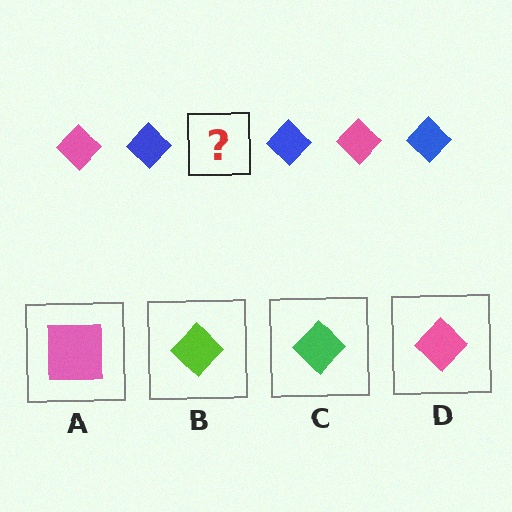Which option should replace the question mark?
Option D.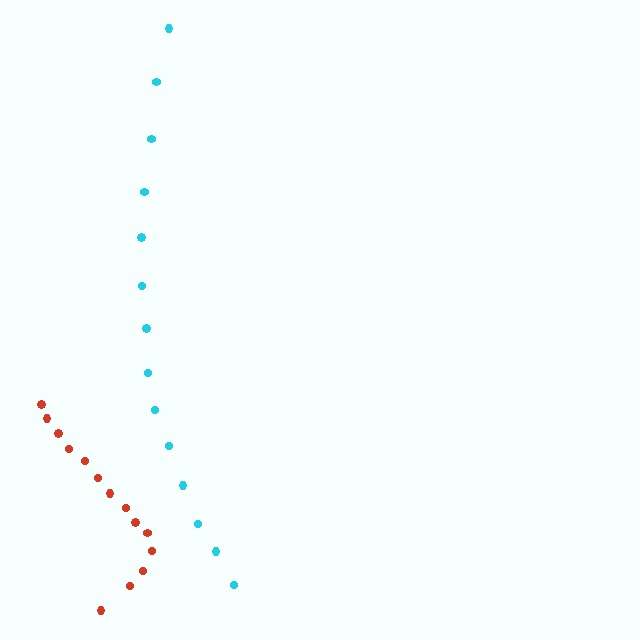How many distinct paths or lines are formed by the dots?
There are 2 distinct paths.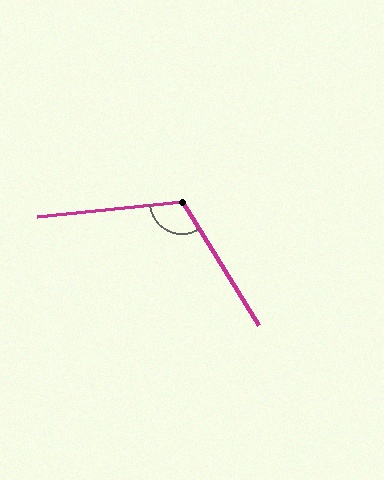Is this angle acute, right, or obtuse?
It is obtuse.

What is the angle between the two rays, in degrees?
Approximately 115 degrees.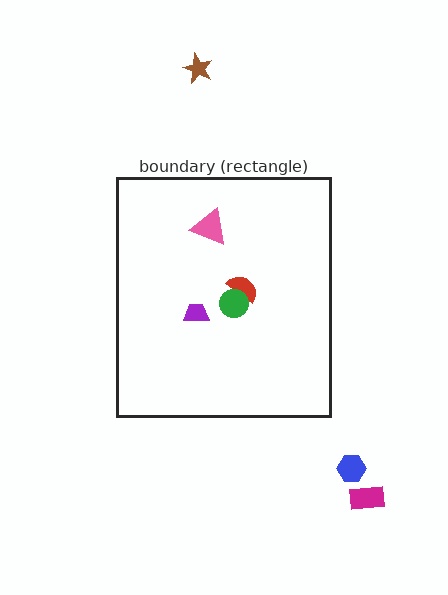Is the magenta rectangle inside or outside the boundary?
Outside.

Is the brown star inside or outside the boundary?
Outside.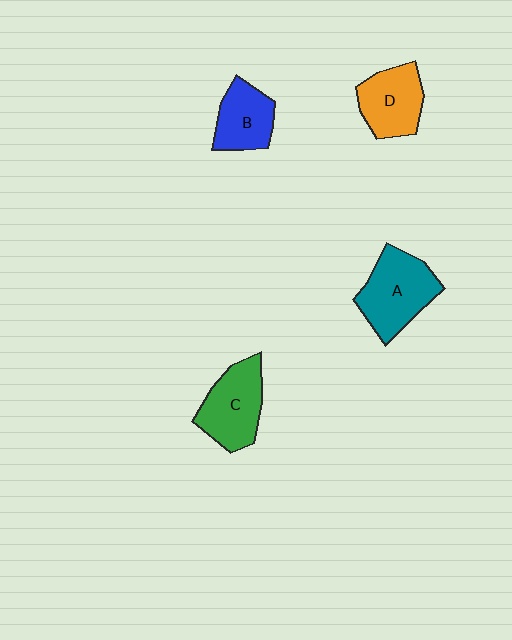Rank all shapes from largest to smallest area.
From largest to smallest: A (teal), C (green), D (orange), B (blue).